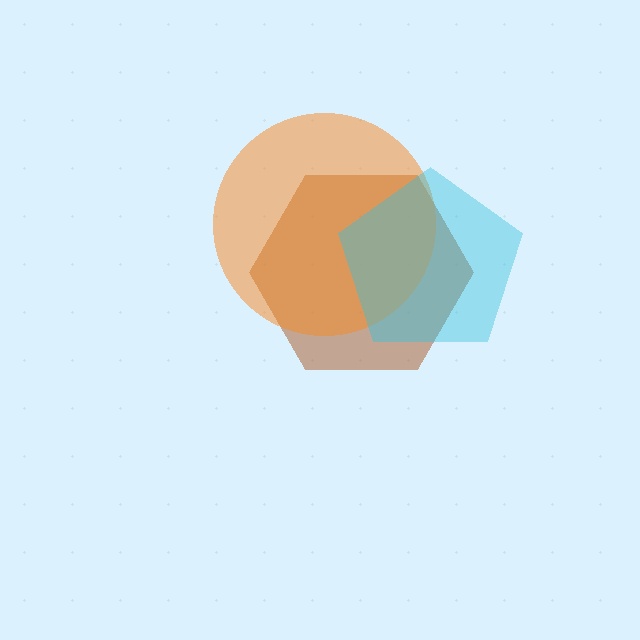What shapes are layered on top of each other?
The layered shapes are: a brown hexagon, an orange circle, a cyan pentagon.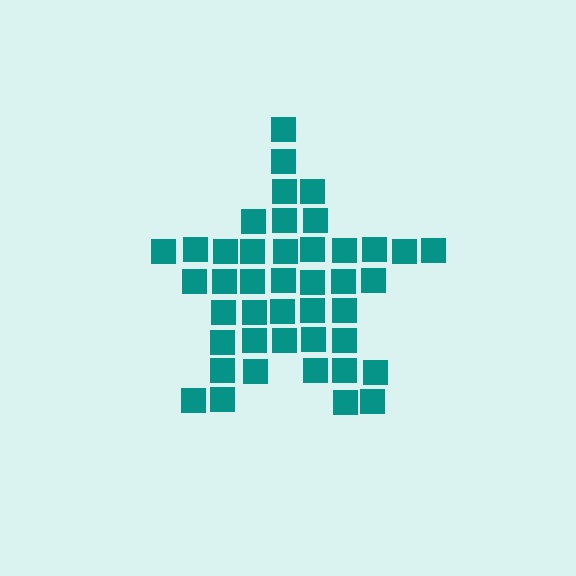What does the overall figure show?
The overall figure shows a star.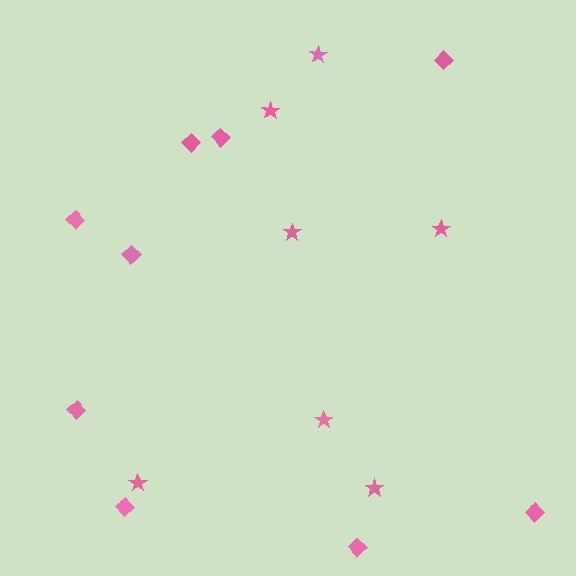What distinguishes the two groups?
There are 2 groups: one group of stars (7) and one group of diamonds (9).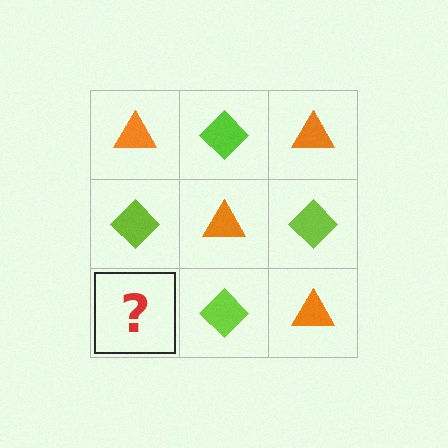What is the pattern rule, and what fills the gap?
The rule is that it alternates orange triangle and lime diamond in a checkerboard pattern. The gap should be filled with an orange triangle.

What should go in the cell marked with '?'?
The missing cell should contain an orange triangle.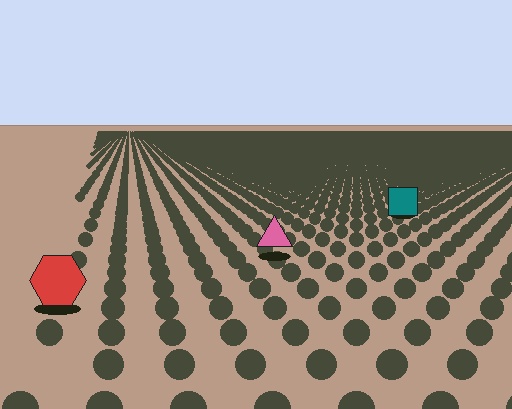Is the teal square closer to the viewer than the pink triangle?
No. The pink triangle is closer — you can tell from the texture gradient: the ground texture is coarser near it.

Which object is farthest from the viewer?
The teal square is farthest from the viewer. It appears smaller and the ground texture around it is denser.